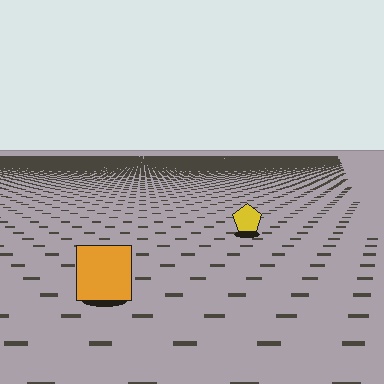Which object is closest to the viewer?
The orange square is closest. The texture marks near it are larger and more spread out.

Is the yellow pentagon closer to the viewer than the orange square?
No. The orange square is closer — you can tell from the texture gradient: the ground texture is coarser near it.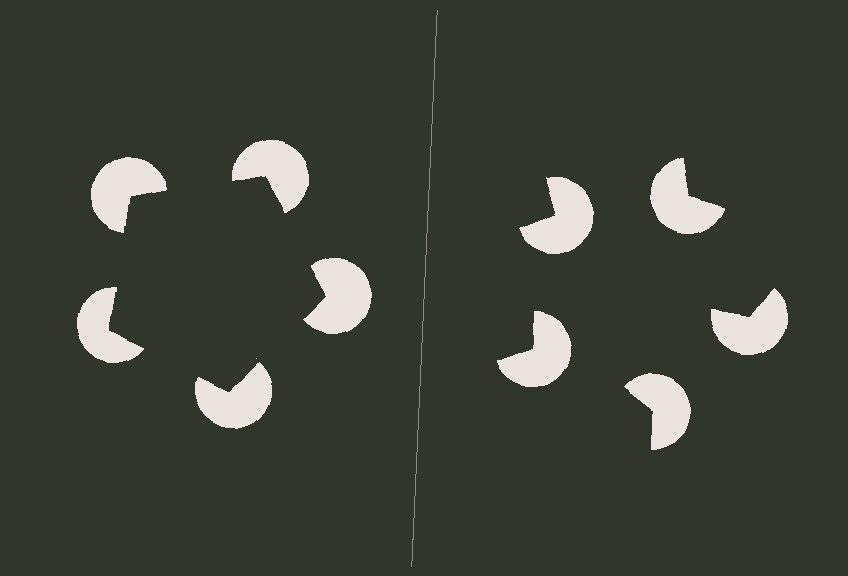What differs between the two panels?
The pac-man discs are positioned identically on both sides; only the wedge orientations differ. On the left they align to a pentagon; on the right they are misaligned.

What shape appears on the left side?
An illusory pentagon.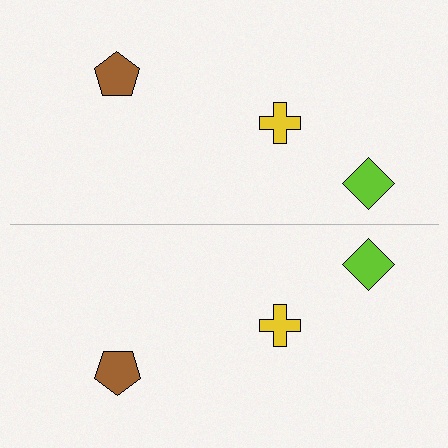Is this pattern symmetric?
Yes, this pattern has bilateral (reflection) symmetry.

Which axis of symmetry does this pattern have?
The pattern has a horizontal axis of symmetry running through the center of the image.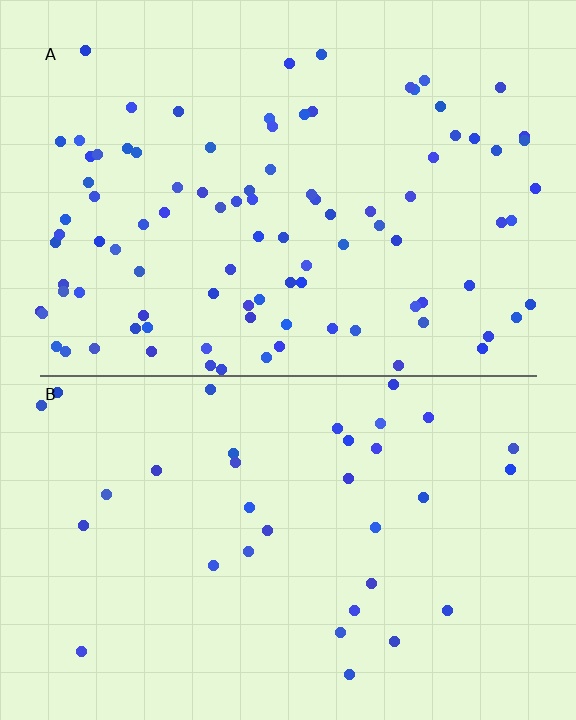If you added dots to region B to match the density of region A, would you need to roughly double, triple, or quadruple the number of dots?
Approximately triple.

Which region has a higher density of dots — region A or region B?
A (the top).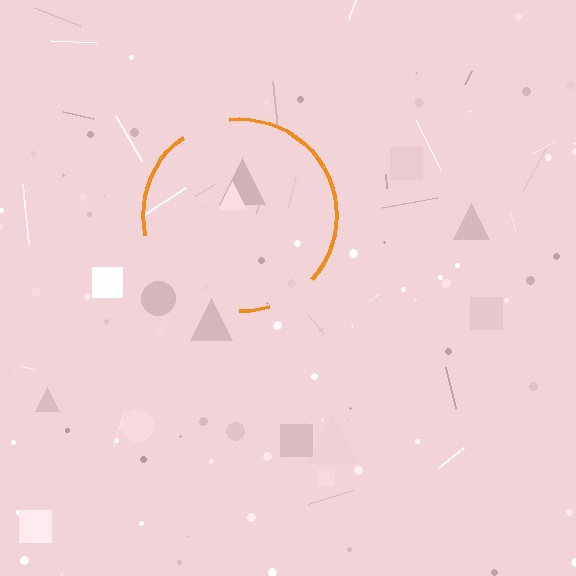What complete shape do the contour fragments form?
The contour fragments form a circle.